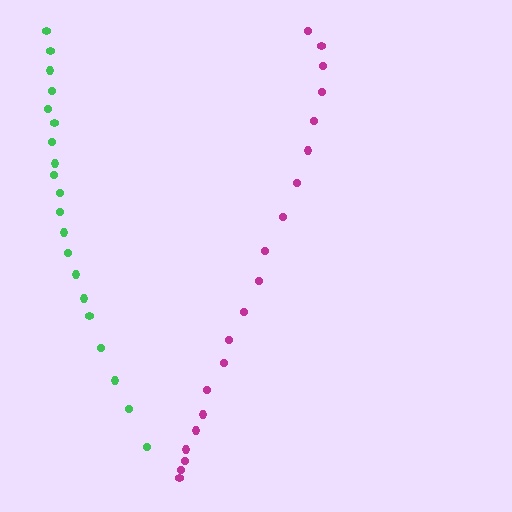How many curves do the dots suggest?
There are 2 distinct paths.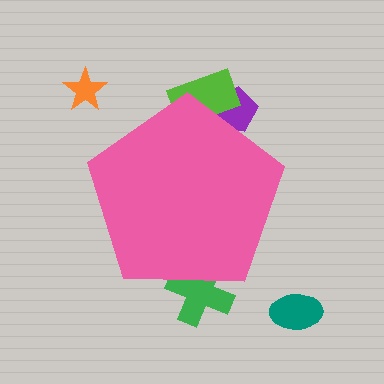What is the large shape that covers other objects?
A pink pentagon.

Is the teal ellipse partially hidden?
No, the teal ellipse is fully visible.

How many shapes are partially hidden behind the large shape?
4 shapes are partially hidden.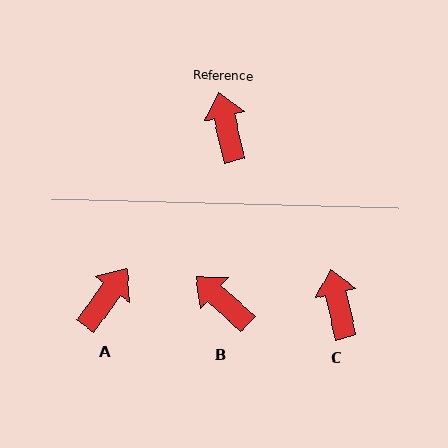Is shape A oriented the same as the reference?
No, it is off by about 49 degrees.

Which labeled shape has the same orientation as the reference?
C.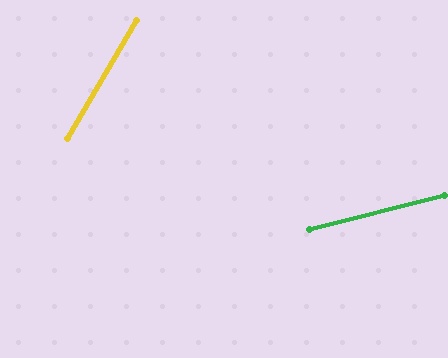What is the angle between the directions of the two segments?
Approximately 45 degrees.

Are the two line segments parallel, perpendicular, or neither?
Neither parallel nor perpendicular — they differ by about 45°.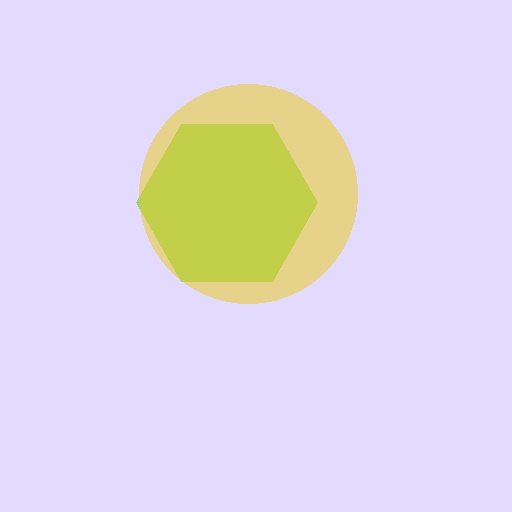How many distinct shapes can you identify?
There are 2 distinct shapes: a lime hexagon, a yellow circle.